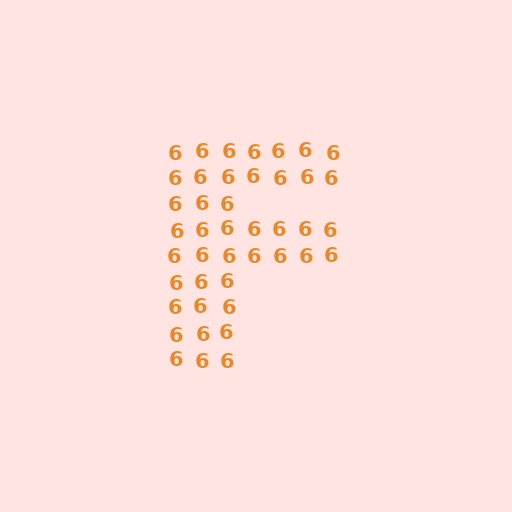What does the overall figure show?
The overall figure shows the letter F.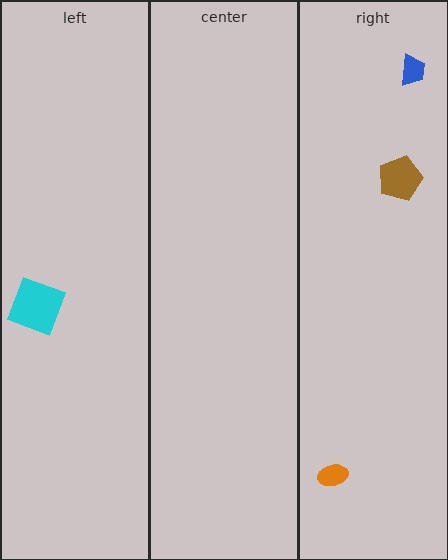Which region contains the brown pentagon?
The right region.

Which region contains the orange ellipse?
The right region.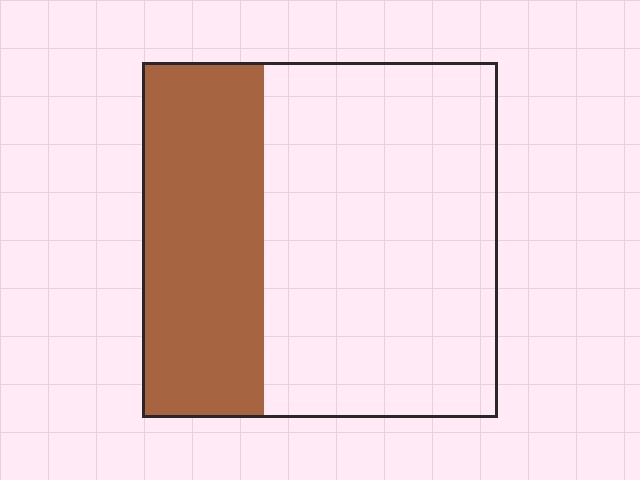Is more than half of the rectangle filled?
No.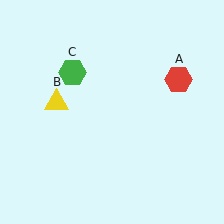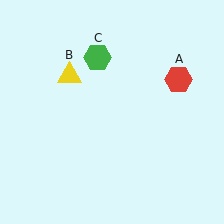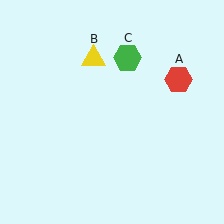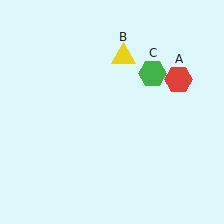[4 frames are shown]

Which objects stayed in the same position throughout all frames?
Red hexagon (object A) remained stationary.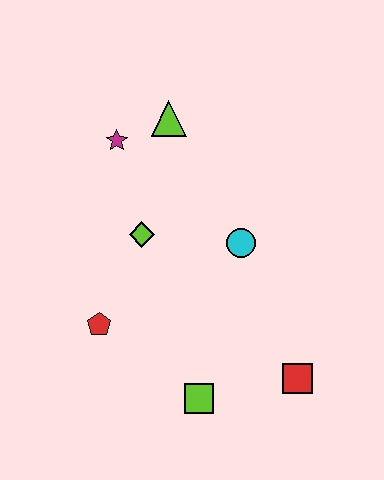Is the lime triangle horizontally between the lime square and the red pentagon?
Yes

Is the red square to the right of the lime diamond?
Yes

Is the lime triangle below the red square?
No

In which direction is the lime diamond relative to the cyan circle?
The lime diamond is to the left of the cyan circle.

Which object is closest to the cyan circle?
The lime diamond is closest to the cyan circle.